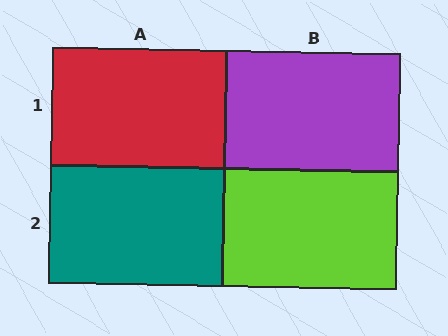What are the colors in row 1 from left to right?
Red, purple.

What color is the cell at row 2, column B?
Lime.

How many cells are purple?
1 cell is purple.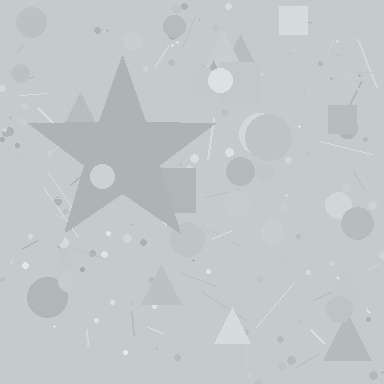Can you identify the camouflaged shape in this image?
The camouflaged shape is a star.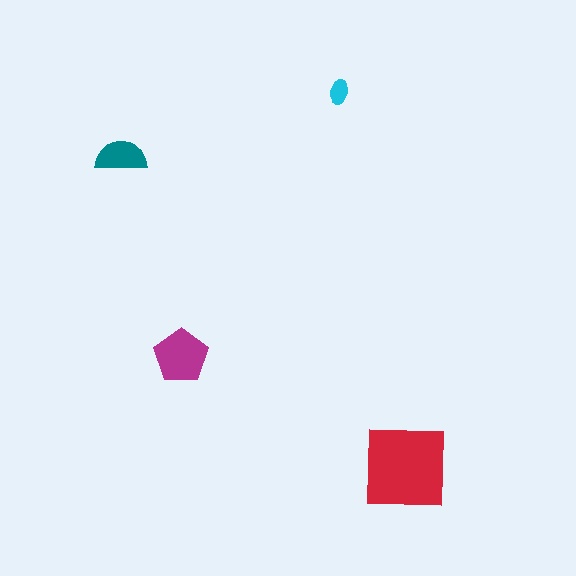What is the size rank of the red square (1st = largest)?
1st.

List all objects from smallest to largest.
The cyan ellipse, the teal semicircle, the magenta pentagon, the red square.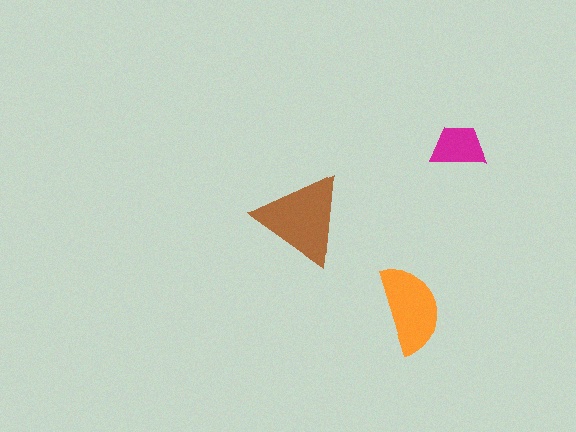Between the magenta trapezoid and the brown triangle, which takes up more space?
The brown triangle.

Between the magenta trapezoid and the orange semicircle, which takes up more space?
The orange semicircle.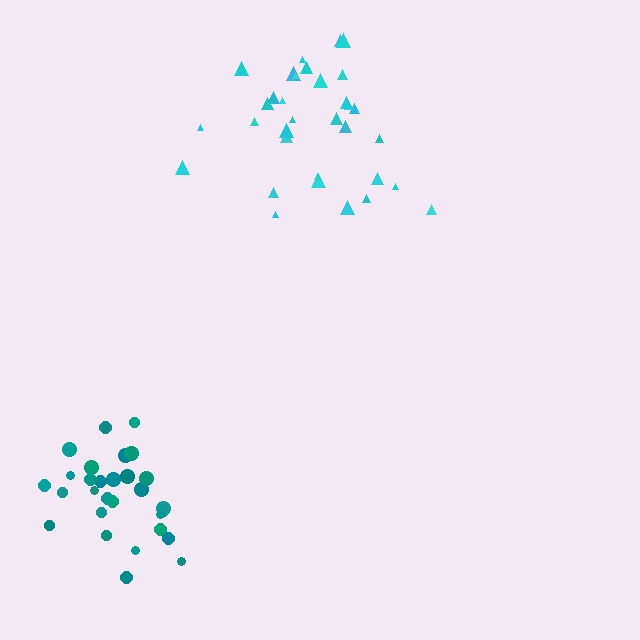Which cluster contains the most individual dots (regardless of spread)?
Cyan (33).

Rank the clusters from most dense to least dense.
teal, cyan.